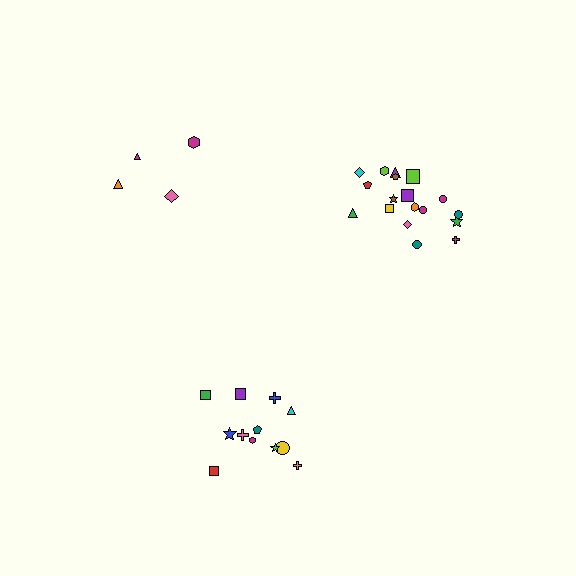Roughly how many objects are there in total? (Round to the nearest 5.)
Roughly 35 objects in total.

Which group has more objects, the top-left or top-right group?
The top-right group.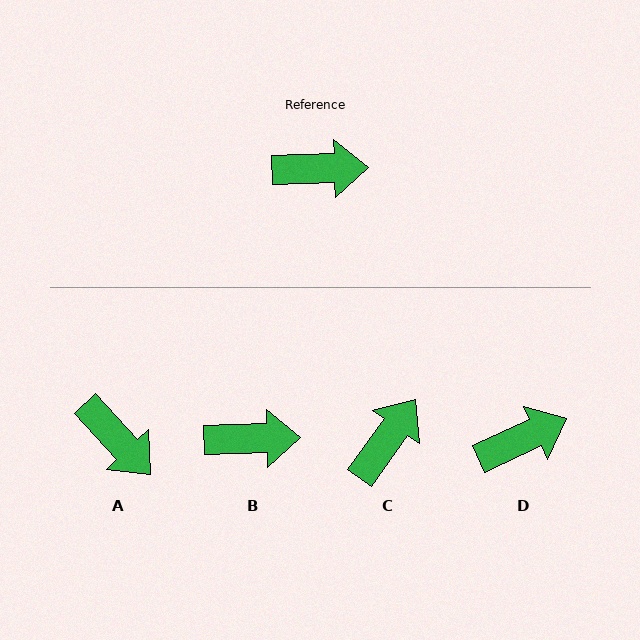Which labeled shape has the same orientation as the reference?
B.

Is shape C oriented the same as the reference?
No, it is off by about 53 degrees.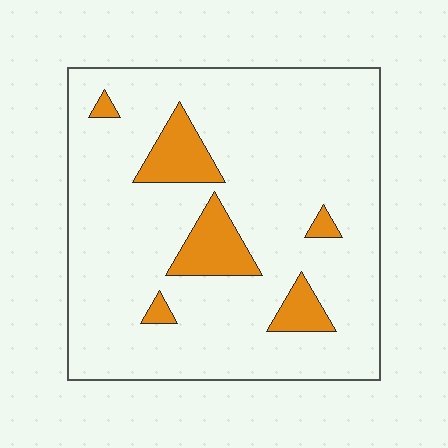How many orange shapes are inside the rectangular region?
6.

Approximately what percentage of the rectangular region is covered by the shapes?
Approximately 10%.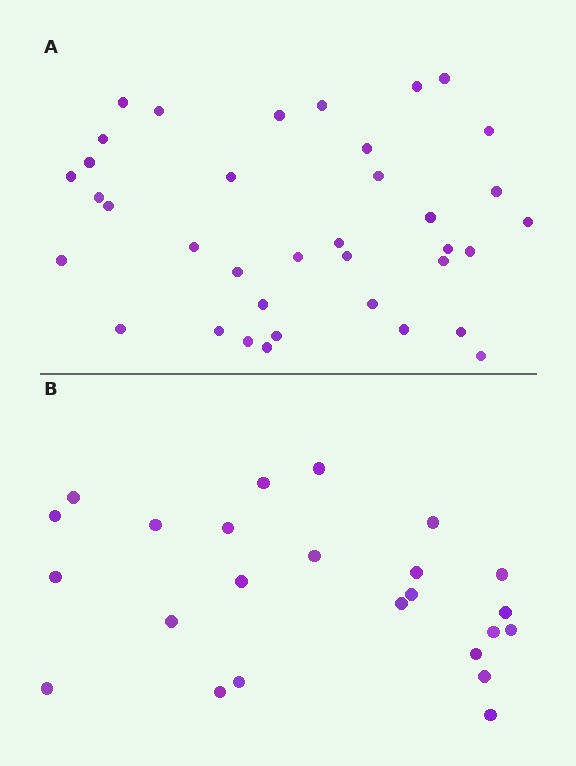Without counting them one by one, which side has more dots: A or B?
Region A (the top region) has more dots.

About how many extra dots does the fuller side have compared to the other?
Region A has approximately 15 more dots than region B.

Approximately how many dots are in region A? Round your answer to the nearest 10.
About 40 dots. (The exact count is 37, which rounds to 40.)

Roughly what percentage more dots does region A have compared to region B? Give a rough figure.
About 55% more.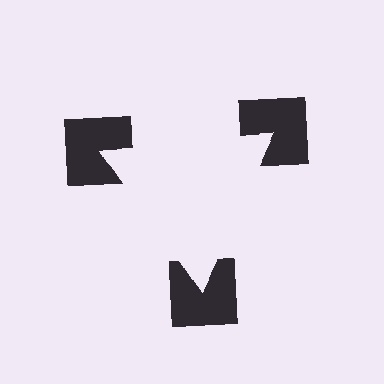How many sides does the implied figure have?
3 sides.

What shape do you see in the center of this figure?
An illusory triangle — its edges are inferred from the aligned wedge cuts in the notched squares, not physically drawn.